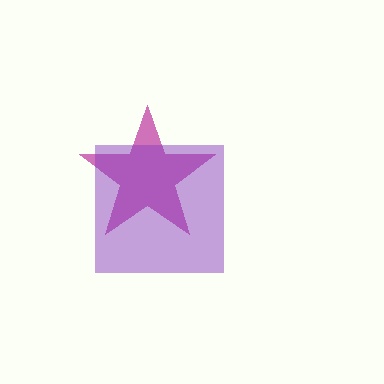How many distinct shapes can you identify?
There are 2 distinct shapes: a magenta star, a purple square.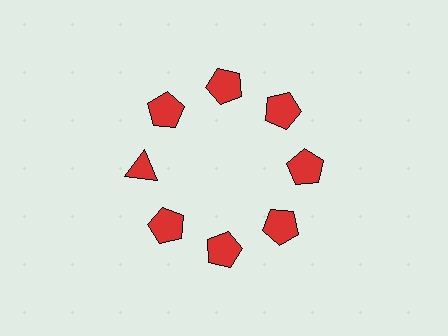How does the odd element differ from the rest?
It has a different shape: triangle instead of pentagon.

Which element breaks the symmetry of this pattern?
The red triangle at roughly the 9 o'clock position breaks the symmetry. All other shapes are red pentagons.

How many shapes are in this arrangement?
There are 8 shapes arranged in a ring pattern.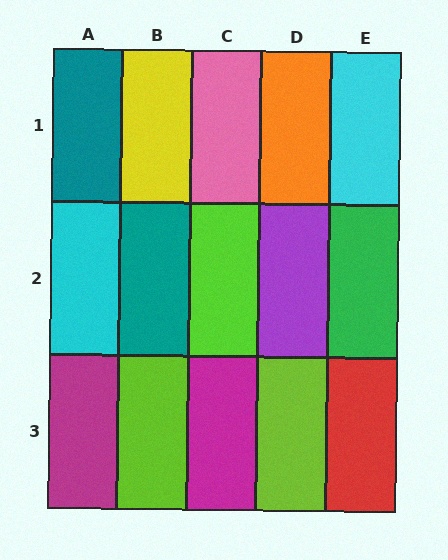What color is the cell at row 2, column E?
Green.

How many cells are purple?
1 cell is purple.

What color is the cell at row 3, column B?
Lime.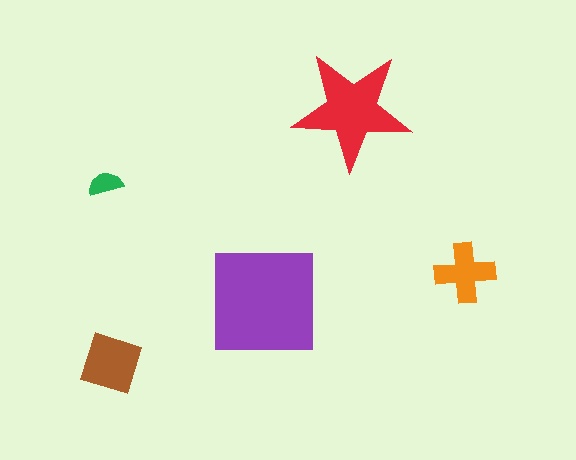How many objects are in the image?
There are 5 objects in the image.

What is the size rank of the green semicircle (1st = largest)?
5th.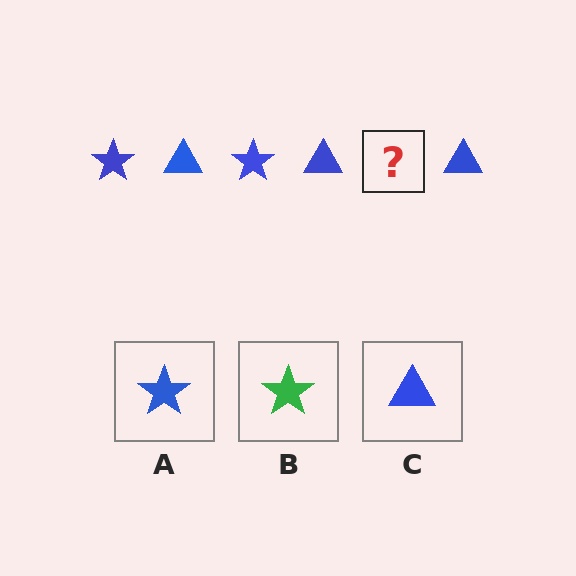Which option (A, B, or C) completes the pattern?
A.